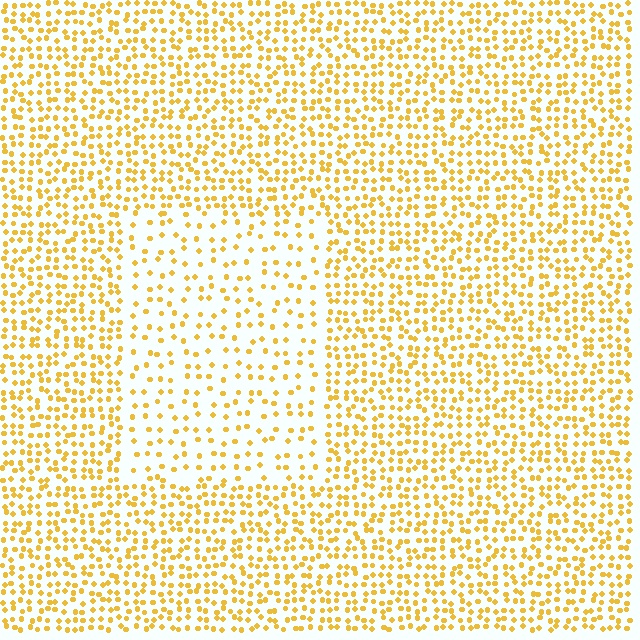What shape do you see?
I see a rectangle.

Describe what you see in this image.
The image contains small yellow elements arranged at two different densities. A rectangle-shaped region is visible where the elements are less densely packed than the surrounding area.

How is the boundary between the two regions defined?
The boundary is defined by a change in element density (approximately 2.1x ratio). All elements are the same color, size, and shape.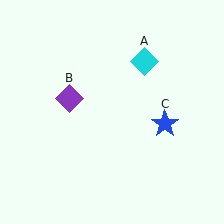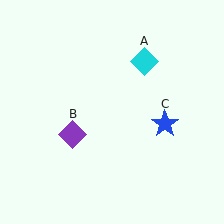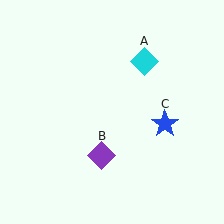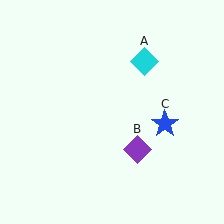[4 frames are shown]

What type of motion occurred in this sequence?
The purple diamond (object B) rotated counterclockwise around the center of the scene.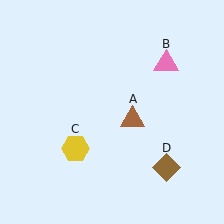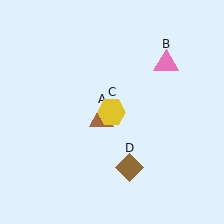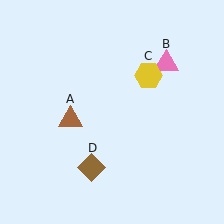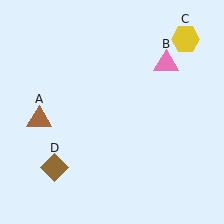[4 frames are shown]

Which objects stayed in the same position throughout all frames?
Pink triangle (object B) remained stationary.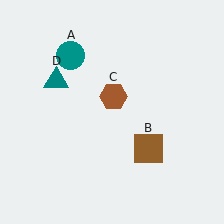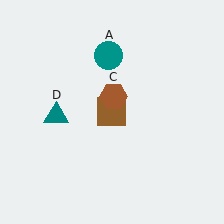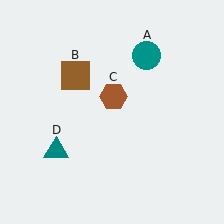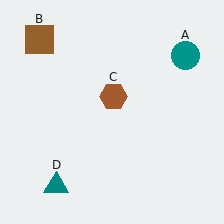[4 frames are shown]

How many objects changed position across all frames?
3 objects changed position: teal circle (object A), brown square (object B), teal triangle (object D).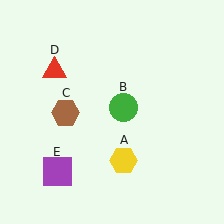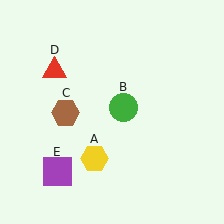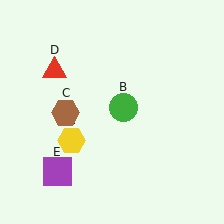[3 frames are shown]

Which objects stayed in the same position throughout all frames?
Green circle (object B) and brown hexagon (object C) and red triangle (object D) and purple square (object E) remained stationary.